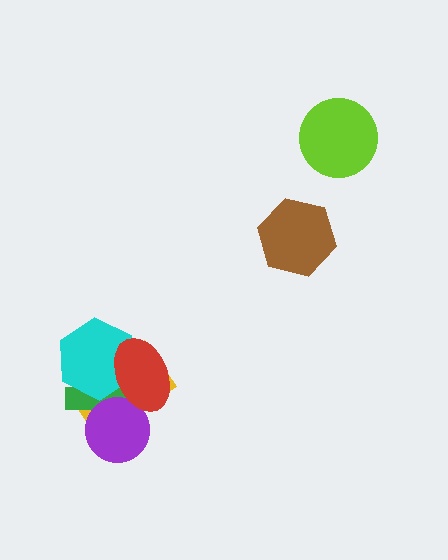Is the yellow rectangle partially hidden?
Yes, it is partially covered by another shape.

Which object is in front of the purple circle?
The red ellipse is in front of the purple circle.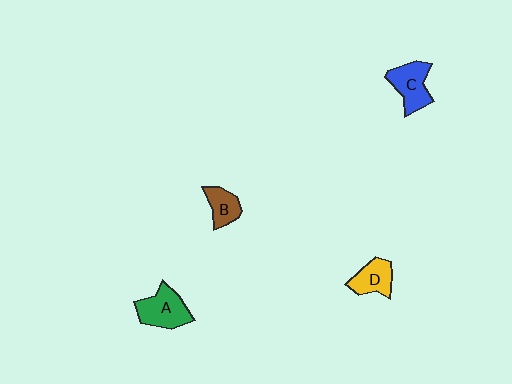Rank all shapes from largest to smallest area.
From largest to smallest: A (green), C (blue), D (yellow), B (brown).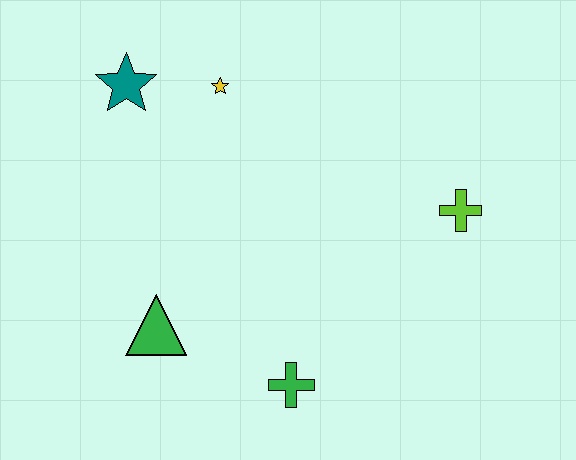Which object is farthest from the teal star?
The lime cross is farthest from the teal star.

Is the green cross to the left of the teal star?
No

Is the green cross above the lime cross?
No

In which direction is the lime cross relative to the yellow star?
The lime cross is to the right of the yellow star.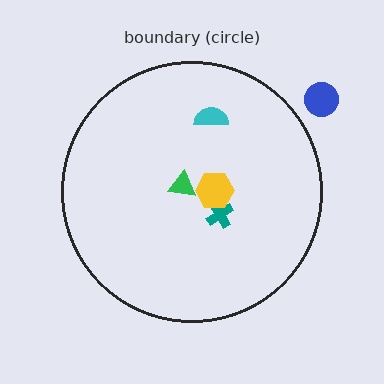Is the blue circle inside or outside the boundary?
Outside.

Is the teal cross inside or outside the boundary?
Inside.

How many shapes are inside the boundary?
4 inside, 1 outside.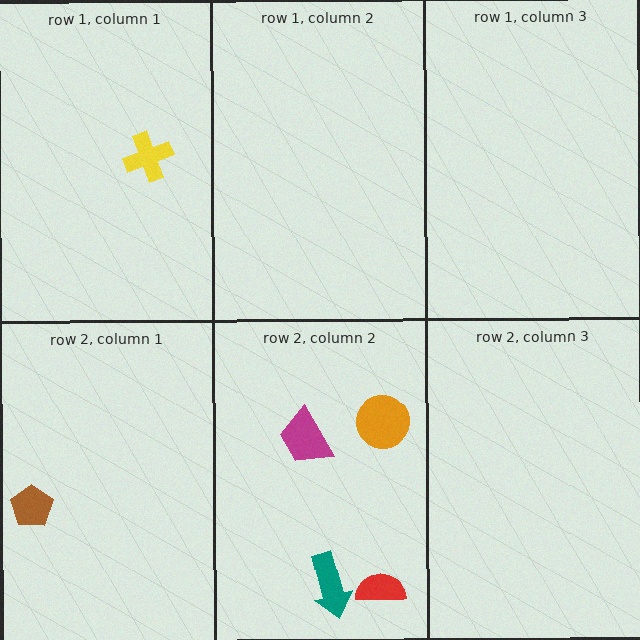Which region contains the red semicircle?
The row 2, column 2 region.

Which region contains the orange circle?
The row 2, column 2 region.